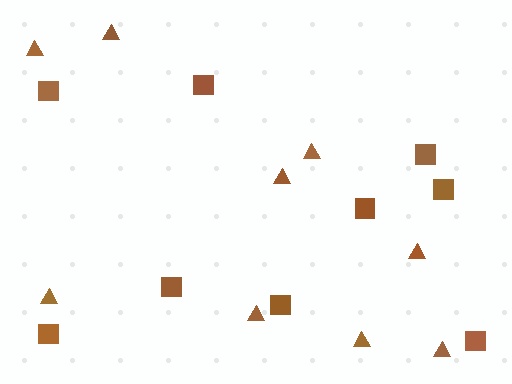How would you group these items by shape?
There are 2 groups: one group of triangles (9) and one group of squares (9).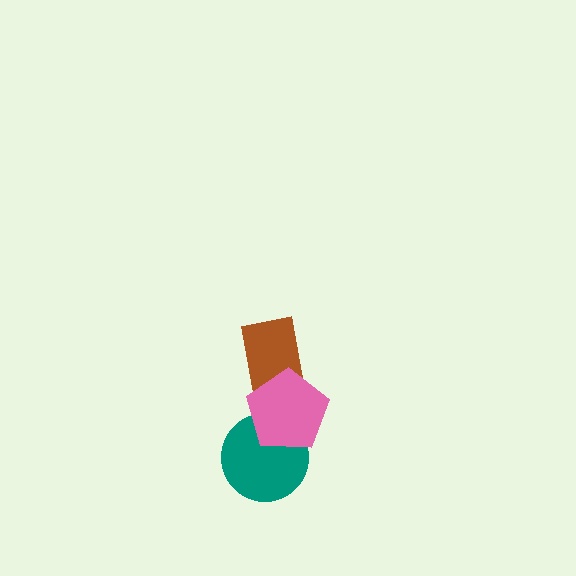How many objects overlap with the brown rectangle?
1 object overlaps with the brown rectangle.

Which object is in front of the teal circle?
The pink pentagon is in front of the teal circle.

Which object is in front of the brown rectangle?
The pink pentagon is in front of the brown rectangle.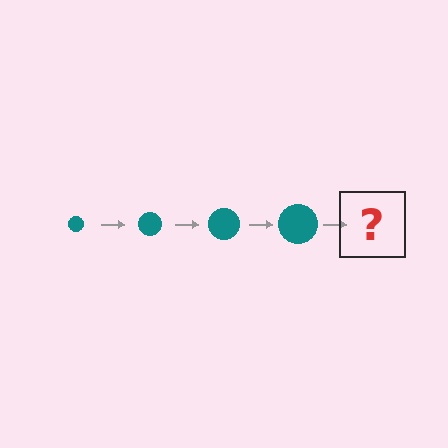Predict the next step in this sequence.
The next step is a teal circle, larger than the previous one.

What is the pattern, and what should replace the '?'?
The pattern is that the circle gets progressively larger each step. The '?' should be a teal circle, larger than the previous one.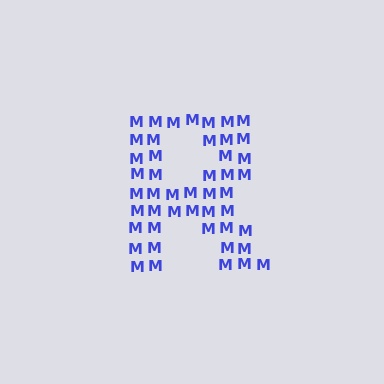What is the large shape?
The large shape is the letter R.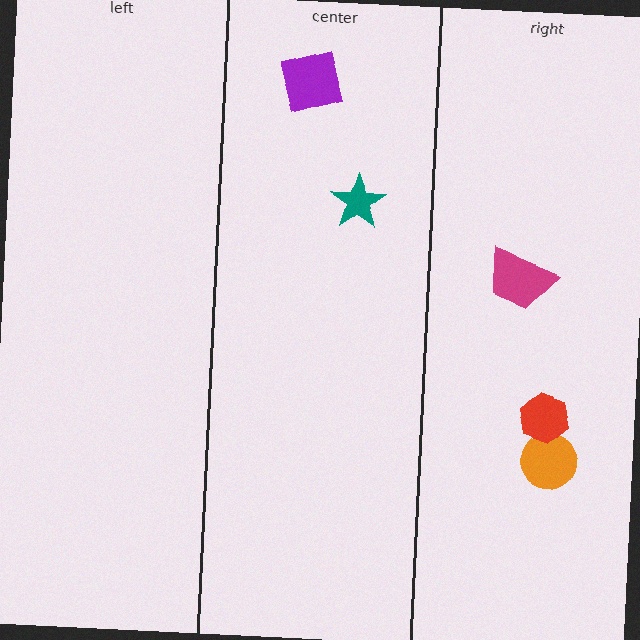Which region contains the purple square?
The center region.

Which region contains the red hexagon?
The right region.